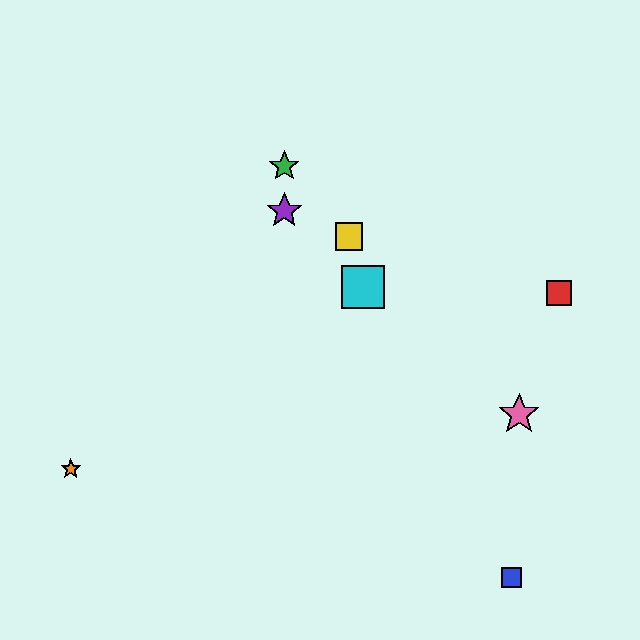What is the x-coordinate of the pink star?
The pink star is at x≈519.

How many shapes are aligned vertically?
2 shapes (the green star, the purple star) are aligned vertically.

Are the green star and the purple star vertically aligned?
Yes, both are at x≈284.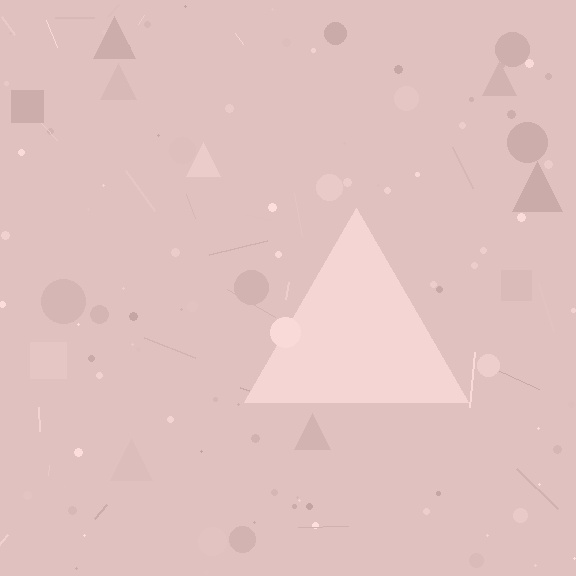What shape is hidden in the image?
A triangle is hidden in the image.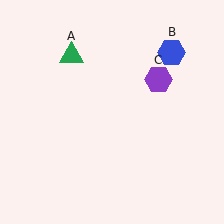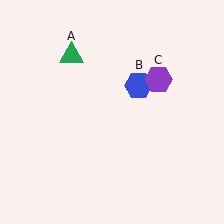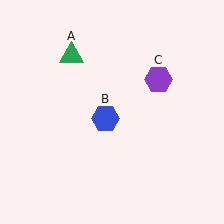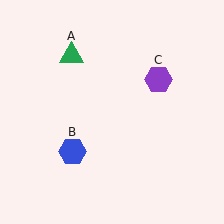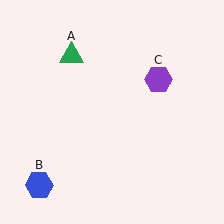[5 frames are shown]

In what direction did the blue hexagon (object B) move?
The blue hexagon (object B) moved down and to the left.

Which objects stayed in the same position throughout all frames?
Green triangle (object A) and purple hexagon (object C) remained stationary.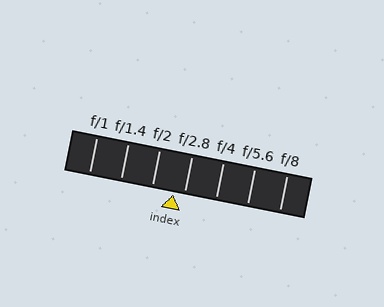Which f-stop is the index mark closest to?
The index mark is closest to f/2.8.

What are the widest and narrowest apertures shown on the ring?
The widest aperture shown is f/1 and the narrowest is f/8.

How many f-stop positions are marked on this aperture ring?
There are 7 f-stop positions marked.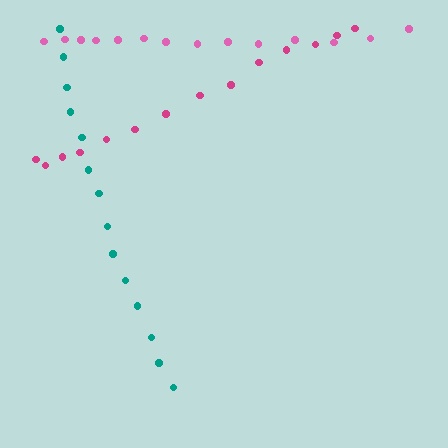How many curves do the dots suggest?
There are 3 distinct paths.